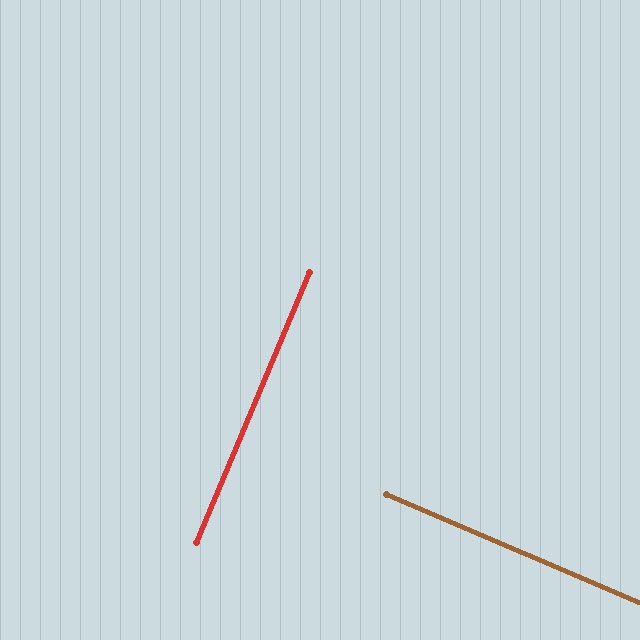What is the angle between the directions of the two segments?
Approximately 90 degrees.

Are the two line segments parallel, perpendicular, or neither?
Perpendicular — they meet at approximately 90°.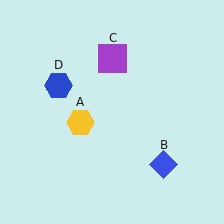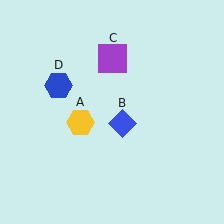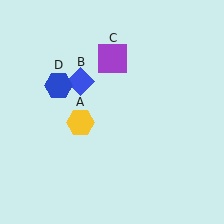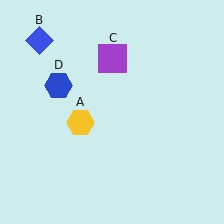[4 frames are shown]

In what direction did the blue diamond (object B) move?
The blue diamond (object B) moved up and to the left.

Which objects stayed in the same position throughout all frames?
Yellow hexagon (object A) and purple square (object C) and blue hexagon (object D) remained stationary.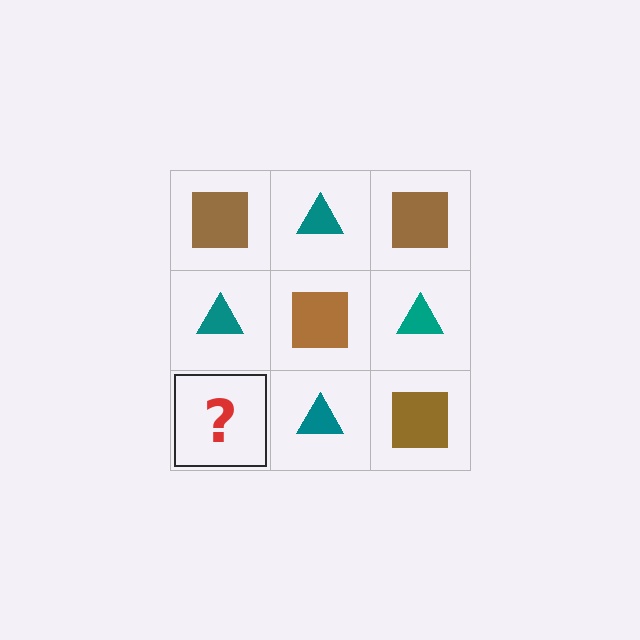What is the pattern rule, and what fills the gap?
The rule is that it alternates brown square and teal triangle in a checkerboard pattern. The gap should be filled with a brown square.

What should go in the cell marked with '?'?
The missing cell should contain a brown square.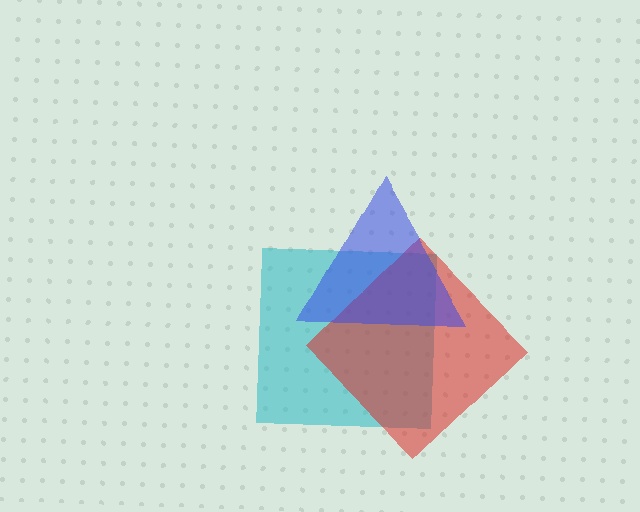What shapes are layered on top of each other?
The layered shapes are: a cyan square, a red diamond, a blue triangle.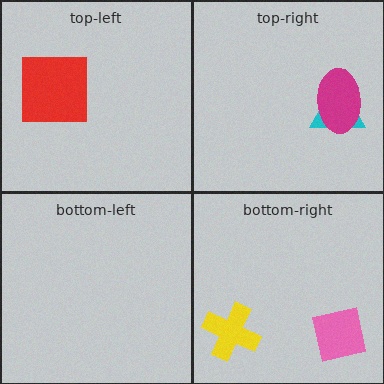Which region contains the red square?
The top-left region.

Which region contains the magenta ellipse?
The top-right region.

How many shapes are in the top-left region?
1.